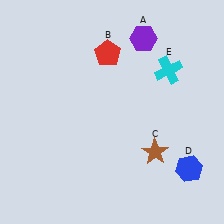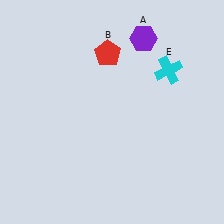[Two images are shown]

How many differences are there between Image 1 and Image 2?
There are 2 differences between the two images.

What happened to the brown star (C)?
The brown star (C) was removed in Image 2. It was in the bottom-right area of Image 1.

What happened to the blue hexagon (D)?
The blue hexagon (D) was removed in Image 2. It was in the bottom-right area of Image 1.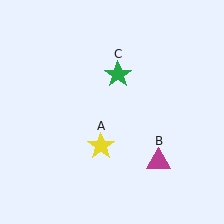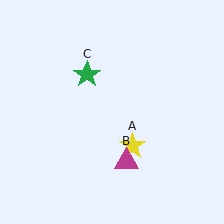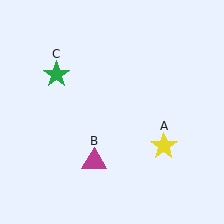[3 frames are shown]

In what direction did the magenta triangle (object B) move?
The magenta triangle (object B) moved left.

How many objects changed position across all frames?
3 objects changed position: yellow star (object A), magenta triangle (object B), green star (object C).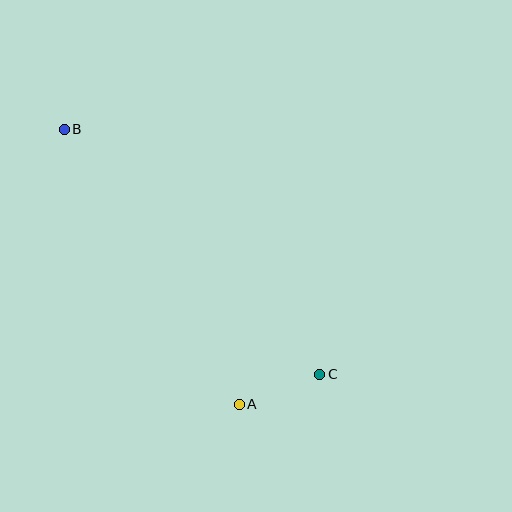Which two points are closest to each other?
Points A and C are closest to each other.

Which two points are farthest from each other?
Points B and C are farthest from each other.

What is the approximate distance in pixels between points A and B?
The distance between A and B is approximately 326 pixels.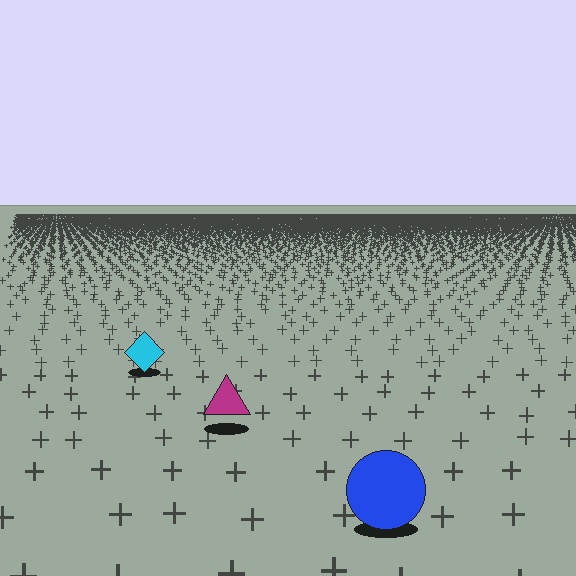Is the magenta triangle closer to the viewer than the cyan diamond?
Yes. The magenta triangle is closer — you can tell from the texture gradient: the ground texture is coarser near it.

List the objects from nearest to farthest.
From nearest to farthest: the blue circle, the magenta triangle, the cyan diamond.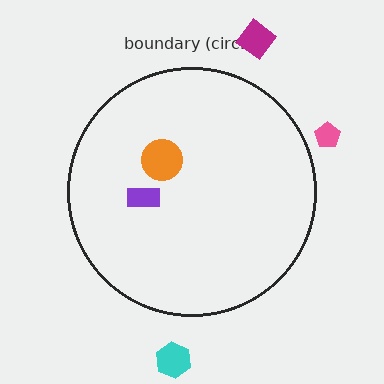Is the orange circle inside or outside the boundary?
Inside.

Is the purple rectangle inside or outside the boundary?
Inside.